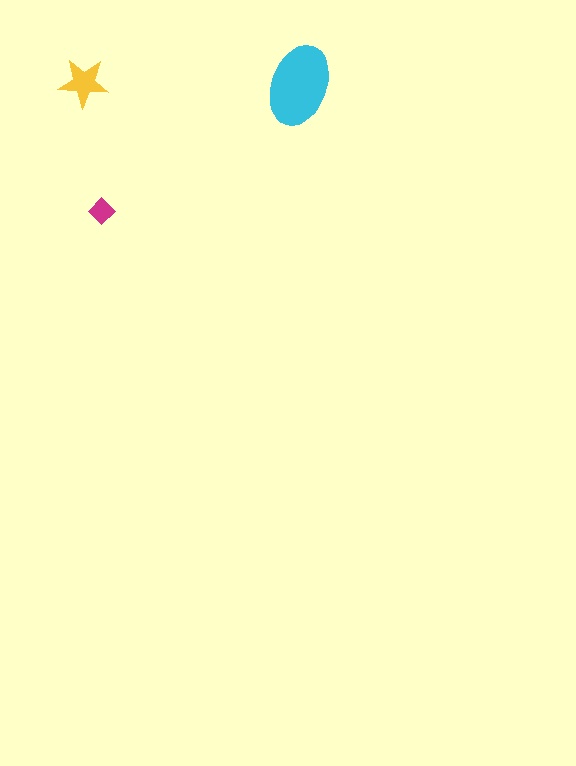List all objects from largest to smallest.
The cyan ellipse, the yellow star, the magenta diamond.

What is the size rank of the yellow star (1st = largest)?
2nd.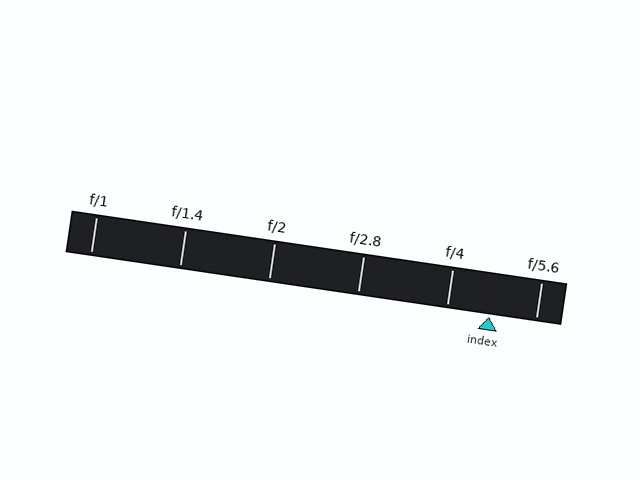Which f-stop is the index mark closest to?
The index mark is closest to f/4.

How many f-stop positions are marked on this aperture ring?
There are 6 f-stop positions marked.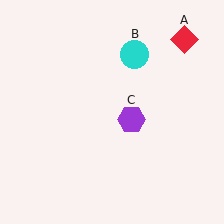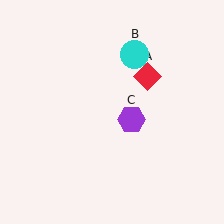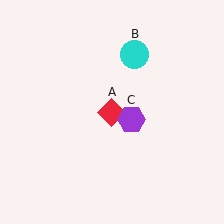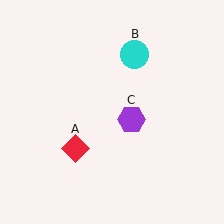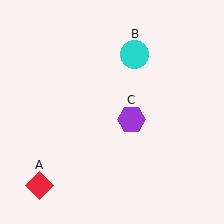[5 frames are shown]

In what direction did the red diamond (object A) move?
The red diamond (object A) moved down and to the left.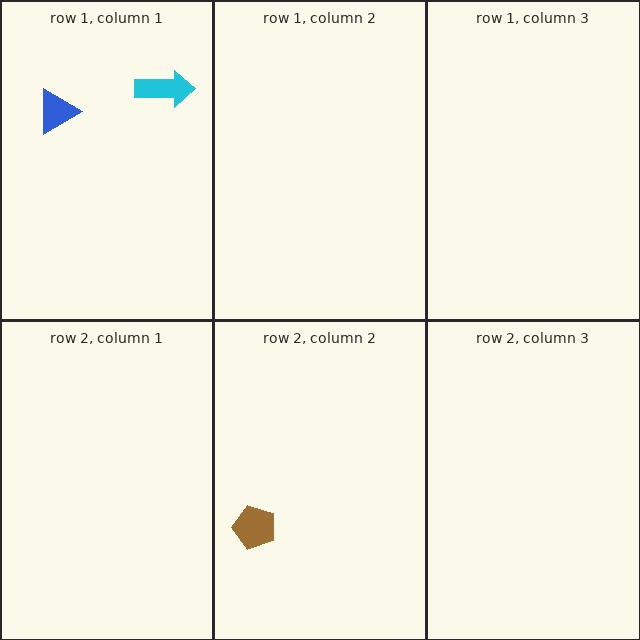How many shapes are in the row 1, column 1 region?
2.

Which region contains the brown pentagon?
The row 2, column 2 region.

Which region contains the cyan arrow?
The row 1, column 1 region.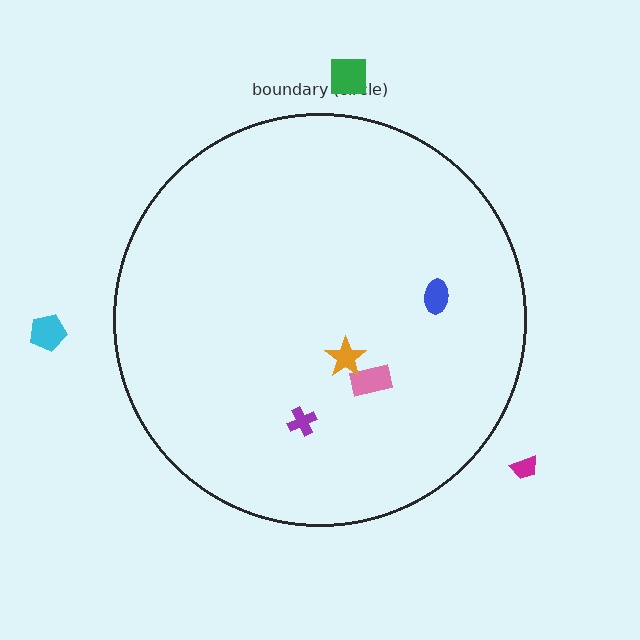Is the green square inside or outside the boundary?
Outside.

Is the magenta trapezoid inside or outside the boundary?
Outside.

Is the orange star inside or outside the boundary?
Inside.